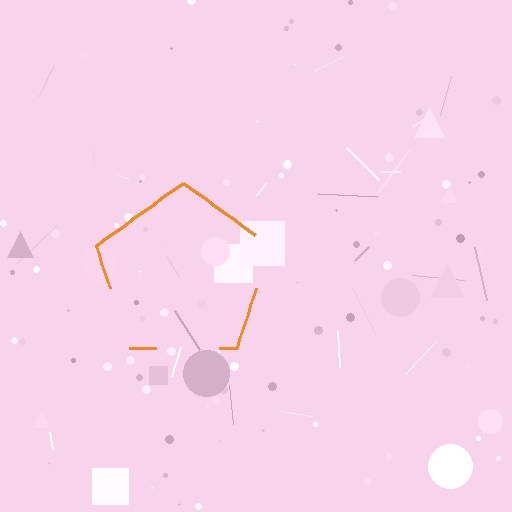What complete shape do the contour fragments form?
The contour fragments form a pentagon.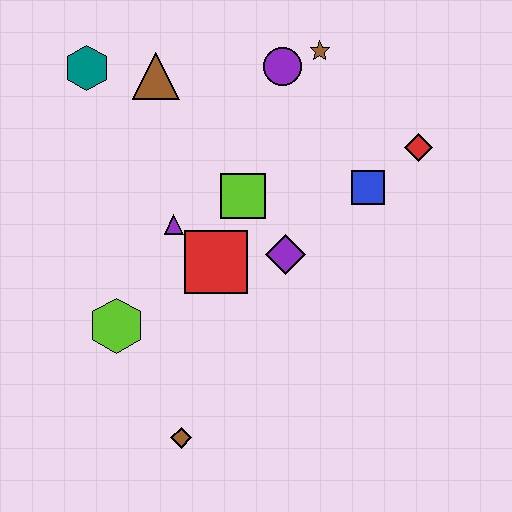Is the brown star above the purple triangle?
Yes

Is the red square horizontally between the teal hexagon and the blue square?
Yes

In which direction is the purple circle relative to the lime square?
The purple circle is above the lime square.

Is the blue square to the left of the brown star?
No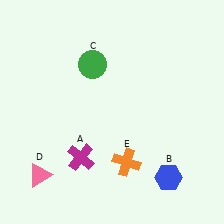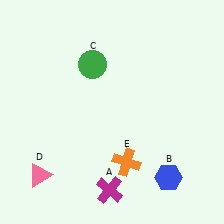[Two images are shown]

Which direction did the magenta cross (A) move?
The magenta cross (A) moved down.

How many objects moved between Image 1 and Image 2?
1 object moved between the two images.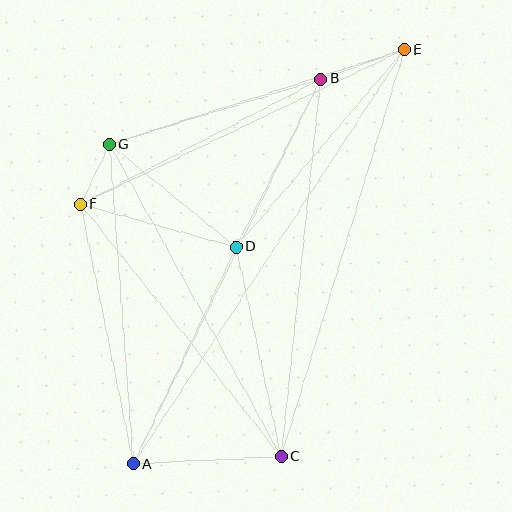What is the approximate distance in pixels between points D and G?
The distance between D and G is approximately 163 pixels.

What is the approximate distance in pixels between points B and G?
The distance between B and G is approximately 222 pixels.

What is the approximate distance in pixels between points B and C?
The distance between B and C is approximately 380 pixels.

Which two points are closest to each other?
Points F and G are closest to each other.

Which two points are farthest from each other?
Points A and E are farthest from each other.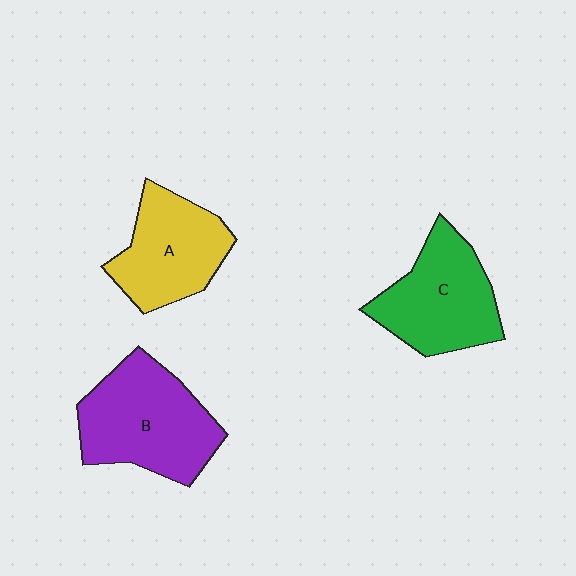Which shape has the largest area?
Shape B (purple).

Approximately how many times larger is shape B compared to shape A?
Approximately 1.3 times.